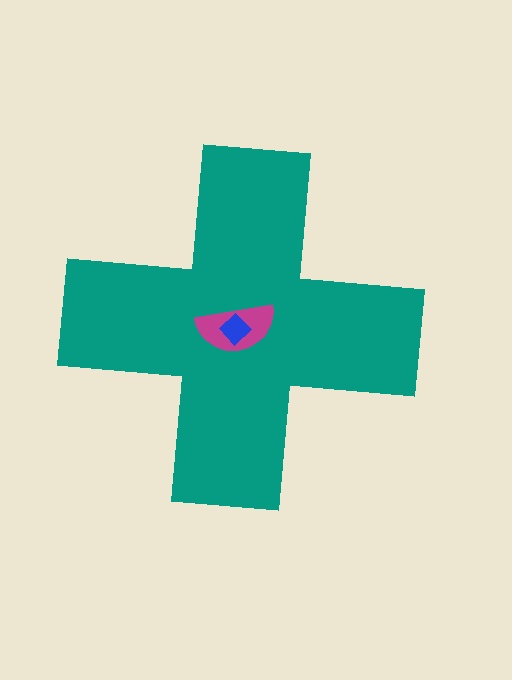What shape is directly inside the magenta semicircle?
The blue diamond.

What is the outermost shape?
The teal cross.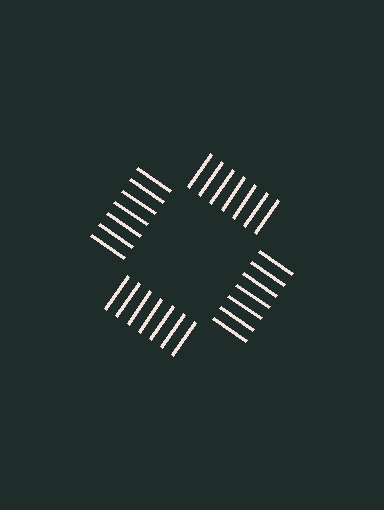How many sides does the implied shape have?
4 sides — the line-ends trace a square.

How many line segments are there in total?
28 — 7 along each of the 4 edges.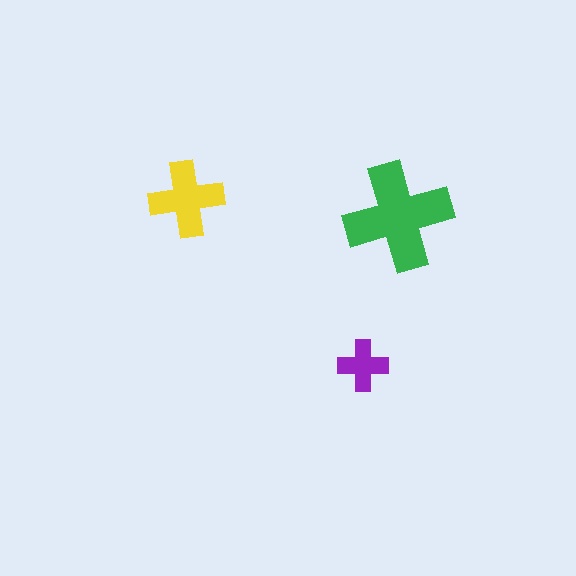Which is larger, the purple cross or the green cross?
The green one.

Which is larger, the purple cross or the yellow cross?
The yellow one.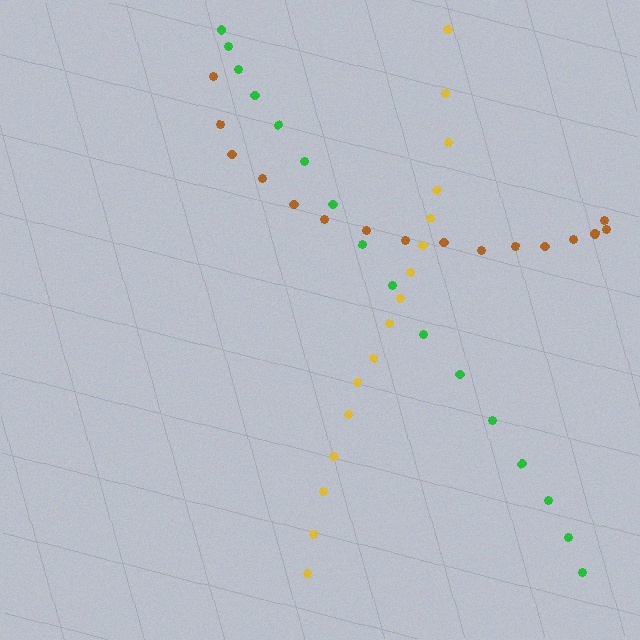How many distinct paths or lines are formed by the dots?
There are 3 distinct paths.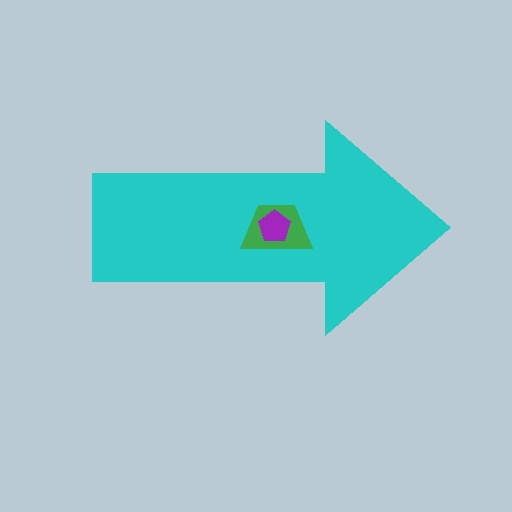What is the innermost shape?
The purple pentagon.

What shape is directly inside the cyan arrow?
The green trapezoid.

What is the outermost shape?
The cyan arrow.